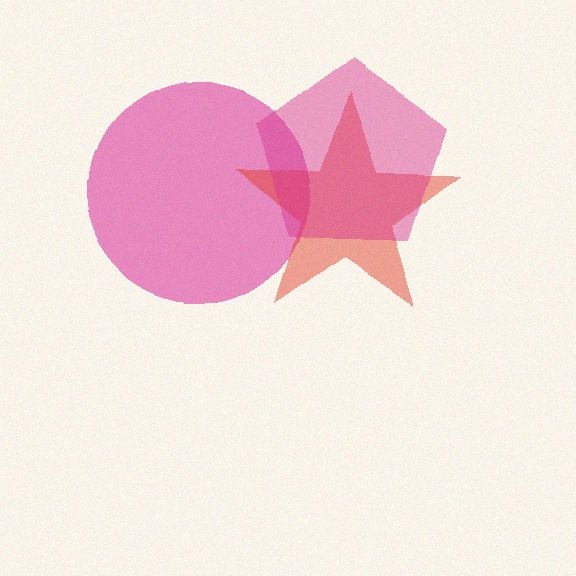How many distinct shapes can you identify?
There are 3 distinct shapes: a pink circle, a red star, a magenta pentagon.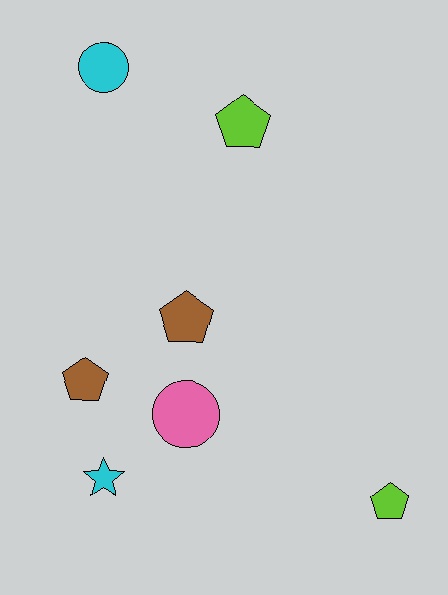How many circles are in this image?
There are 2 circles.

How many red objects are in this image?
There are no red objects.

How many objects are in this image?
There are 7 objects.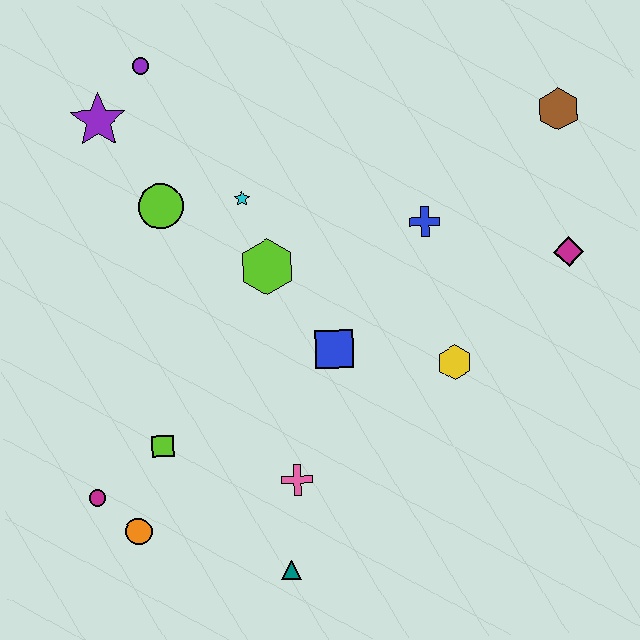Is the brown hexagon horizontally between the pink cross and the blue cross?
No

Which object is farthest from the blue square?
The purple circle is farthest from the blue square.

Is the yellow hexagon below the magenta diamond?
Yes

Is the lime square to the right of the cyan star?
No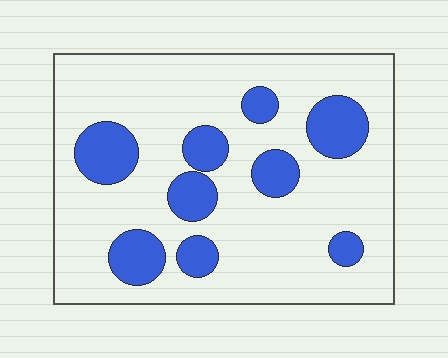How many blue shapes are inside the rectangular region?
9.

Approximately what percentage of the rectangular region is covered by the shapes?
Approximately 20%.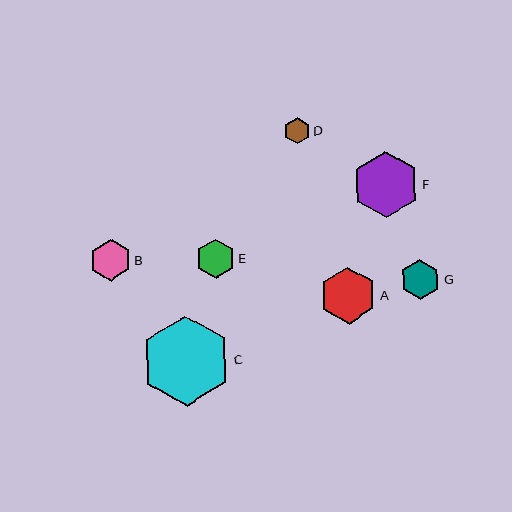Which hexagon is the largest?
Hexagon C is the largest with a size of approximately 90 pixels.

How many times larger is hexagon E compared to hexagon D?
Hexagon E is approximately 1.5 times the size of hexagon D.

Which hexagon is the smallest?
Hexagon D is the smallest with a size of approximately 26 pixels.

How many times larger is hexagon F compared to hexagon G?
Hexagon F is approximately 1.7 times the size of hexagon G.